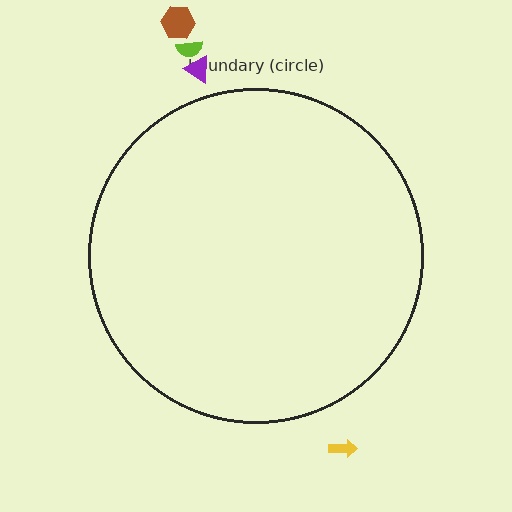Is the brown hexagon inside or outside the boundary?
Outside.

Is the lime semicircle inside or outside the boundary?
Outside.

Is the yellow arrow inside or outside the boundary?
Outside.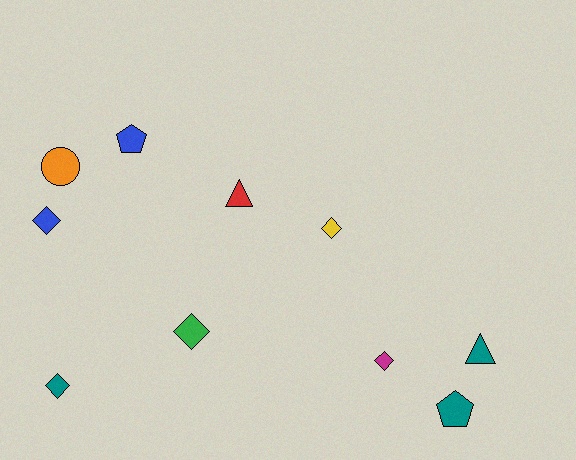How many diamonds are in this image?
There are 5 diamonds.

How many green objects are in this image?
There is 1 green object.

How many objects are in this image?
There are 10 objects.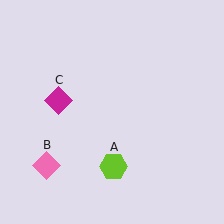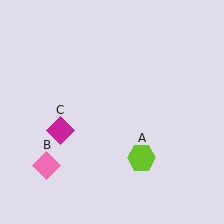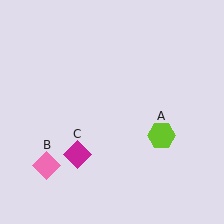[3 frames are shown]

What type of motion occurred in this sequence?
The lime hexagon (object A), magenta diamond (object C) rotated counterclockwise around the center of the scene.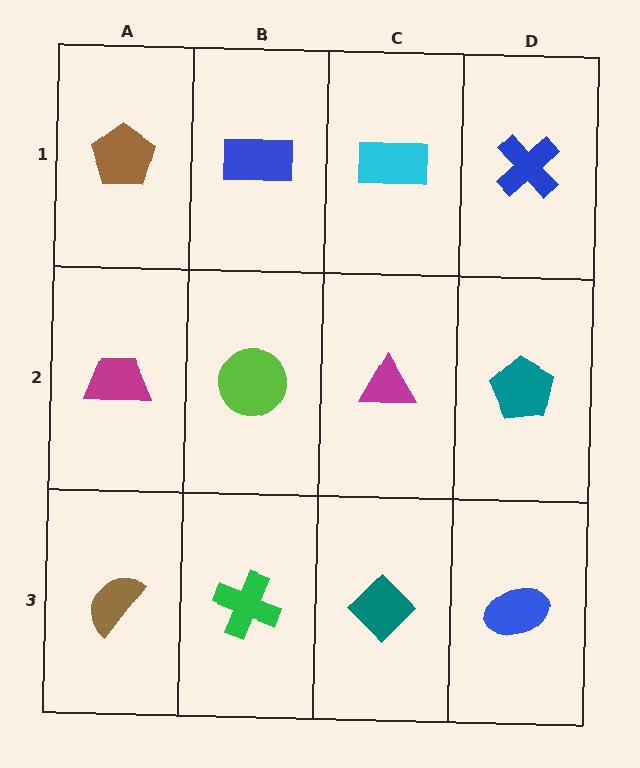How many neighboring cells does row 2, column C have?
4.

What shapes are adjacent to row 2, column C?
A cyan rectangle (row 1, column C), a teal diamond (row 3, column C), a lime circle (row 2, column B), a teal pentagon (row 2, column D).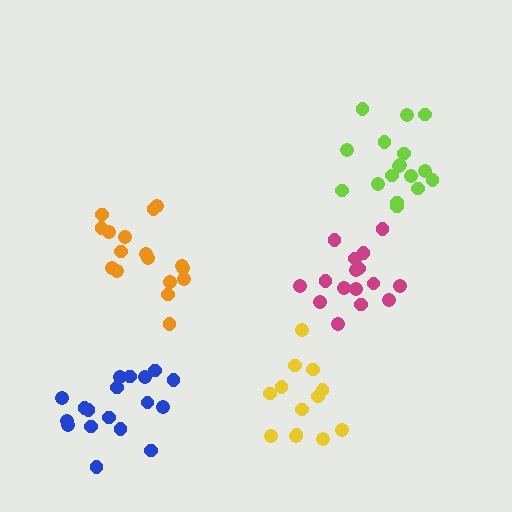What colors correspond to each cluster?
The clusters are colored: lime, yellow, orange, magenta, blue.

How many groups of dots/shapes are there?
There are 5 groups.